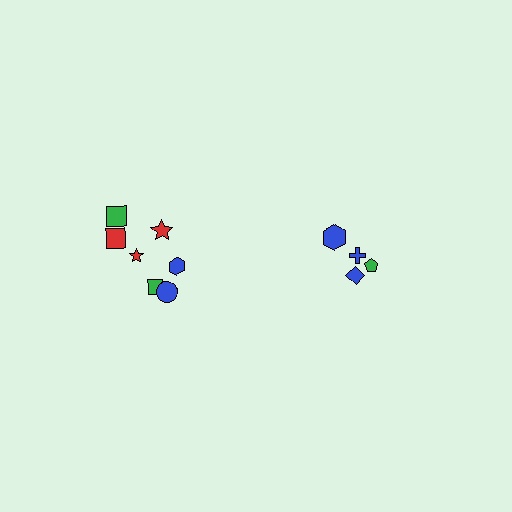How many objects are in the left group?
There are 7 objects.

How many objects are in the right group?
There are 4 objects.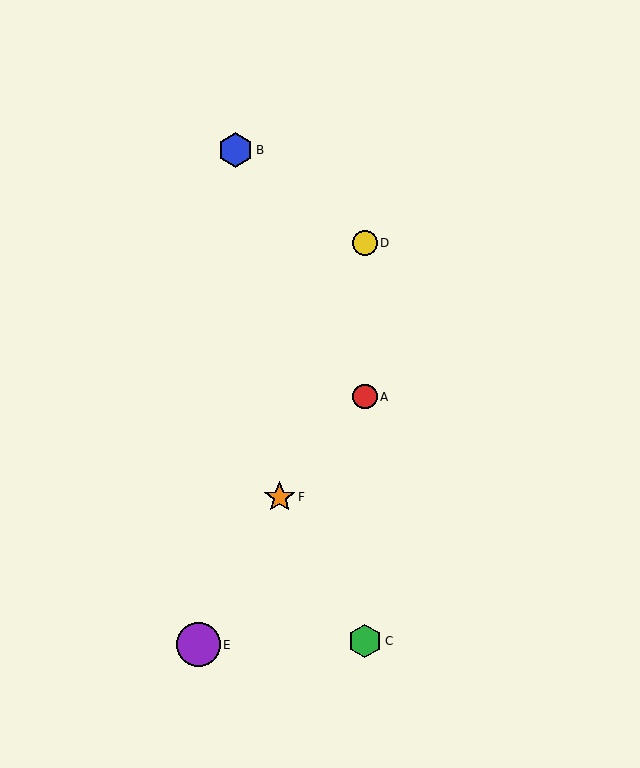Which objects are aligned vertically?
Objects A, C, D are aligned vertically.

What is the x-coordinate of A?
Object A is at x≈365.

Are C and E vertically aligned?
No, C is at x≈365 and E is at x≈199.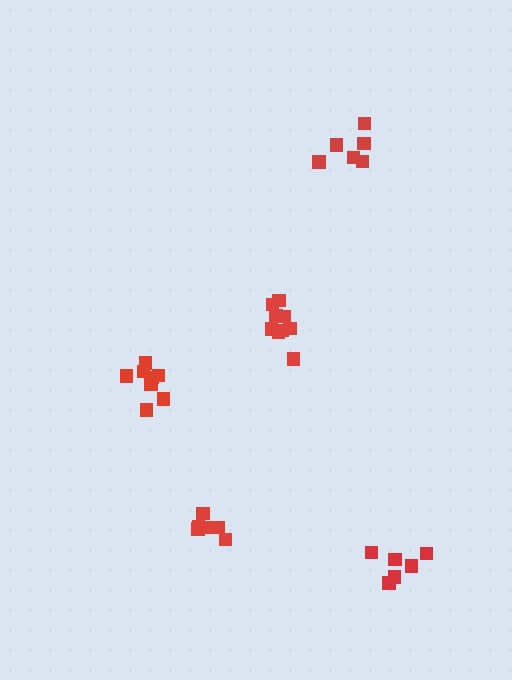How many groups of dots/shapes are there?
There are 5 groups.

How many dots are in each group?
Group 1: 6 dots, Group 2: 6 dots, Group 3: 8 dots, Group 4: 9 dots, Group 5: 6 dots (35 total).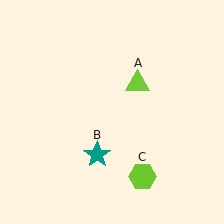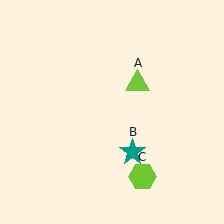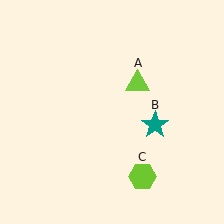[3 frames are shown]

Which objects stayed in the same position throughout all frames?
Lime triangle (object A) and lime hexagon (object C) remained stationary.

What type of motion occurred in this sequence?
The teal star (object B) rotated counterclockwise around the center of the scene.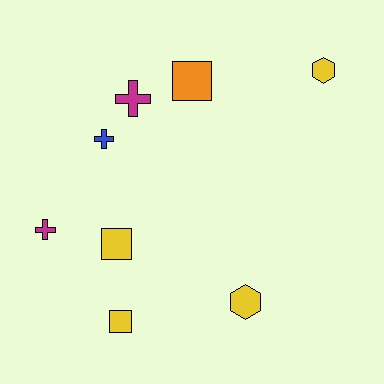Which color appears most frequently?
Yellow, with 4 objects.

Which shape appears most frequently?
Cross, with 3 objects.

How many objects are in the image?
There are 8 objects.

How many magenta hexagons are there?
There are no magenta hexagons.